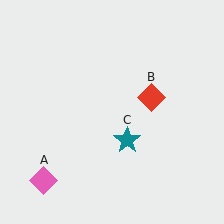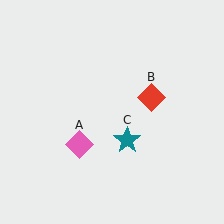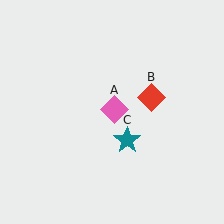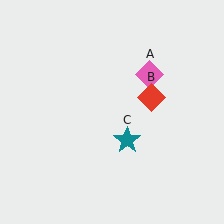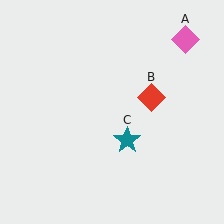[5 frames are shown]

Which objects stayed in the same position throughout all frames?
Red diamond (object B) and teal star (object C) remained stationary.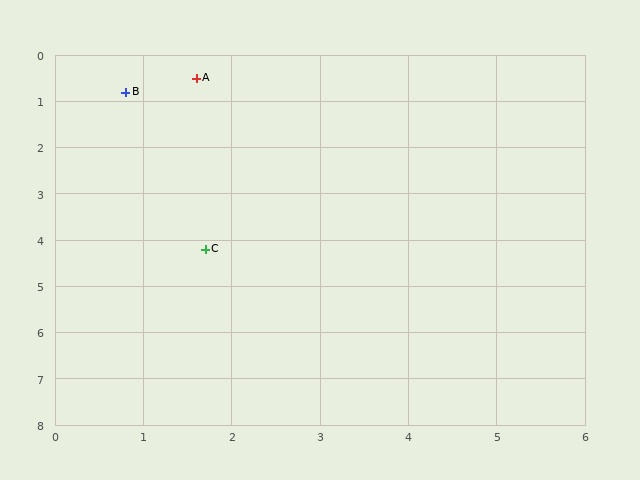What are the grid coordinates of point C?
Point C is at approximately (1.7, 4.2).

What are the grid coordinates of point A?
Point A is at approximately (1.6, 0.5).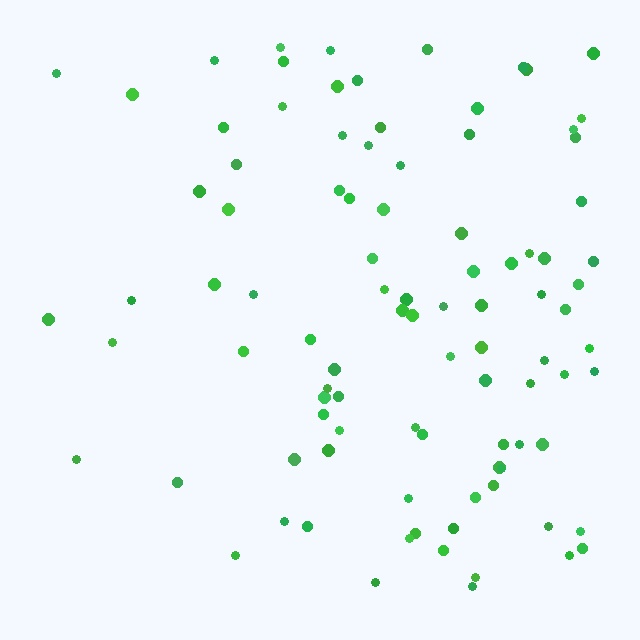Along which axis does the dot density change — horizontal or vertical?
Horizontal.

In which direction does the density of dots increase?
From left to right, with the right side densest.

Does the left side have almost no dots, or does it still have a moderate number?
Still a moderate number, just noticeably fewer than the right.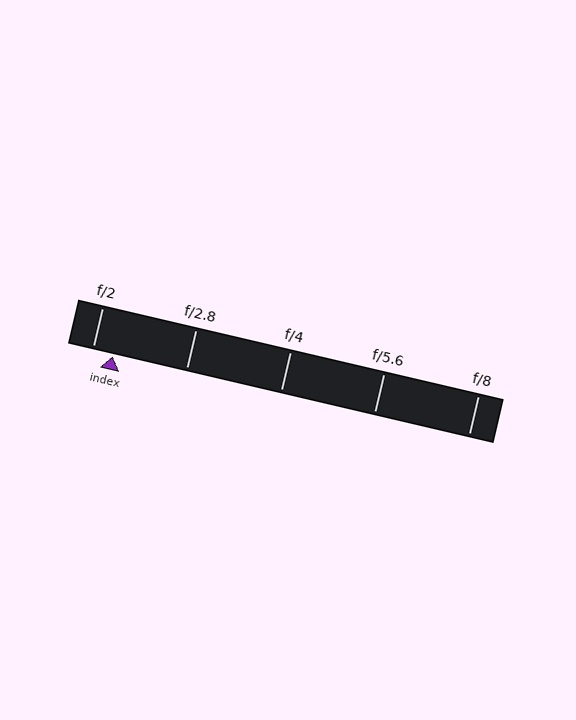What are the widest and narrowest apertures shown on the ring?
The widest aperture shown is f/2 and the narrowest is f/8.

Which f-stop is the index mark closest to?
The index mark is closest to f/2.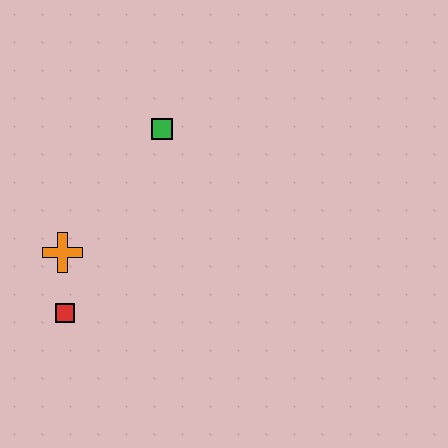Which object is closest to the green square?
The orange cross is closest to the green square.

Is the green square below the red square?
No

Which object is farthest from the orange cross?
The green square is farthest from the orange cross.